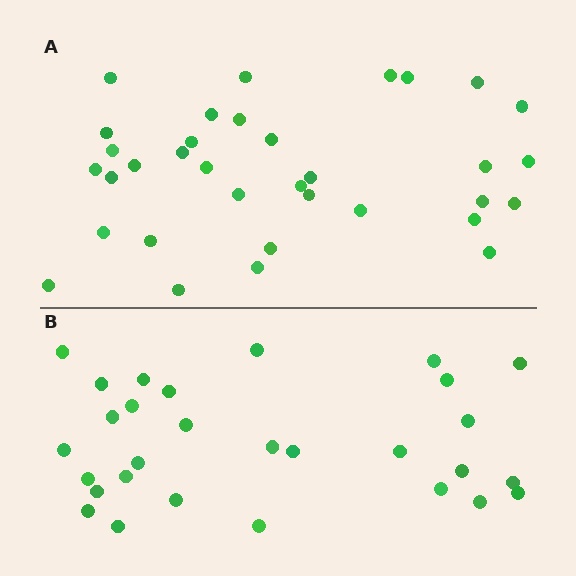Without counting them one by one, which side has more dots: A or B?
Region A (the top region) has more dots.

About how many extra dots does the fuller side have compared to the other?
Region A has about 5 more dots than region B.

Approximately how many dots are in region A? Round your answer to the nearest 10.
About 30 dots. (The exact count is 34, which rounds to 30.)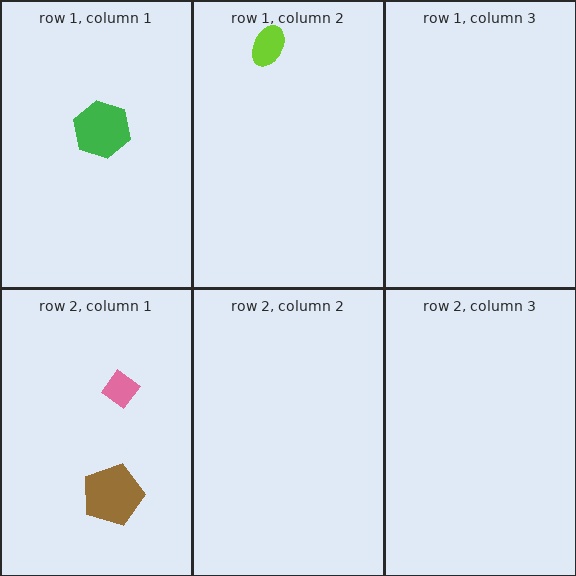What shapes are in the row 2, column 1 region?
The brown pentagon, the pink diamond.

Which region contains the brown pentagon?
The row 2, column 1 region.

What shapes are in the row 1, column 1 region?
The green hexagon.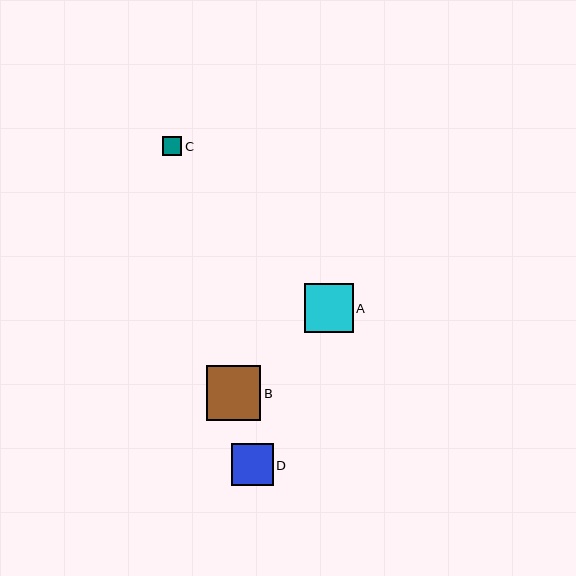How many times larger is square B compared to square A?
Square B is approximately 1.1 times the size of square A.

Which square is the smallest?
Square C is the smallest with a size of approximately 19 pixels.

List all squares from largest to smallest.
From largest to smallest: B, A, D, C.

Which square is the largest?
Square B is the largest with a size of approximately 55 pixels.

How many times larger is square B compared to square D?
Square B is approximately 1.3 times the size of square D.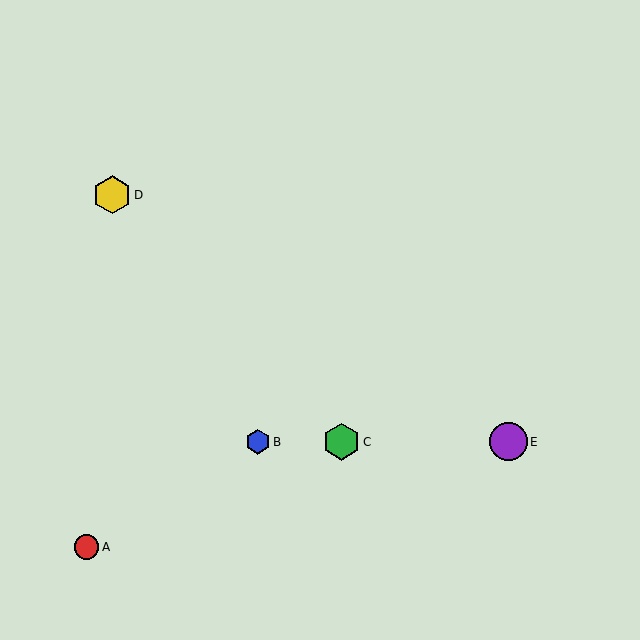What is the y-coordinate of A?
Object A is at y≈547.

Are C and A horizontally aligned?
No, C is at y≈442 and A is at y≈547.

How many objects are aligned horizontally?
3 objects (B, C, E) are aligned horizontally.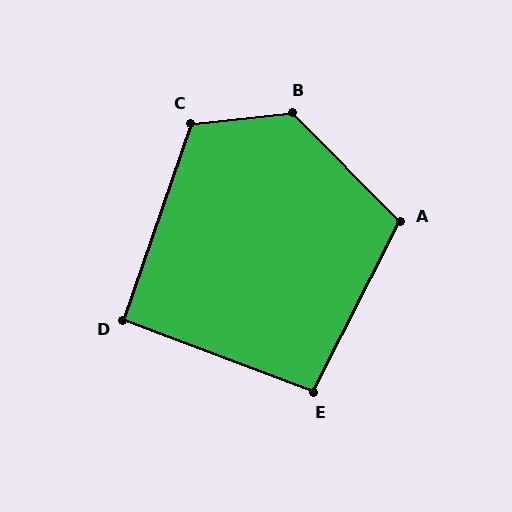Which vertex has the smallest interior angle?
D, at approximately 92 degrees.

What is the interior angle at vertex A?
Approximately 108 degrees (obtuse).